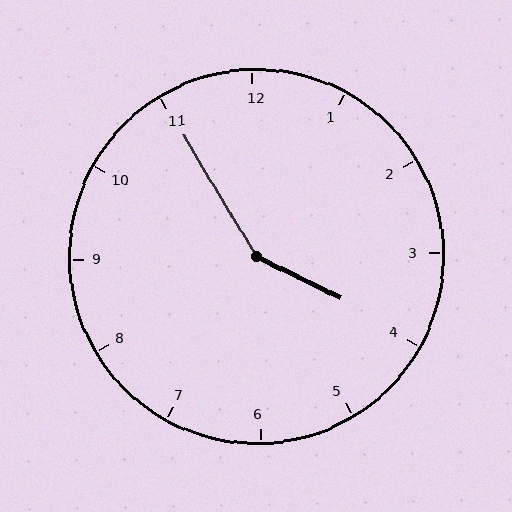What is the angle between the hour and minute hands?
Approximately 148 degrees.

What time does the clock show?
3:55.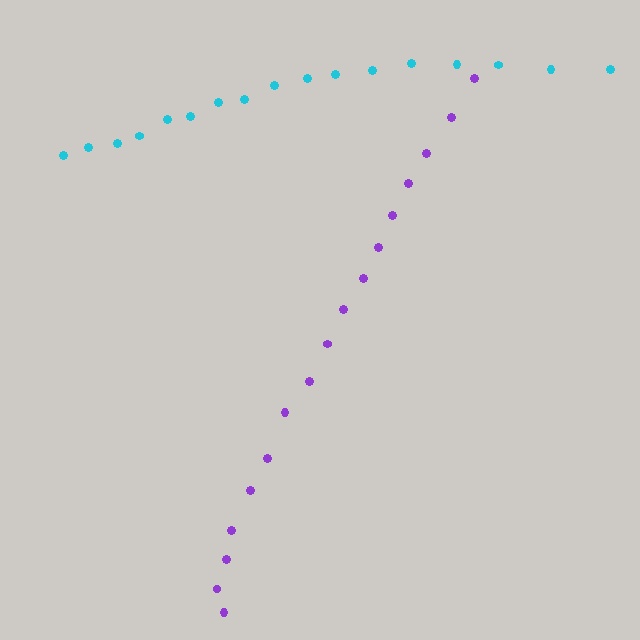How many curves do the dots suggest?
There are 2 distinct paths.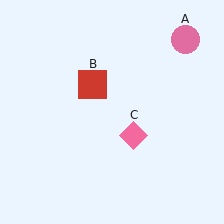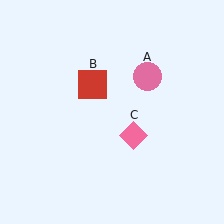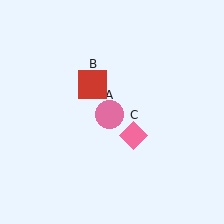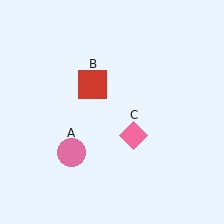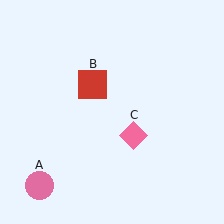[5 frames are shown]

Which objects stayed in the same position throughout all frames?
Red square (object B) and pink diamond (object C) remained stationary.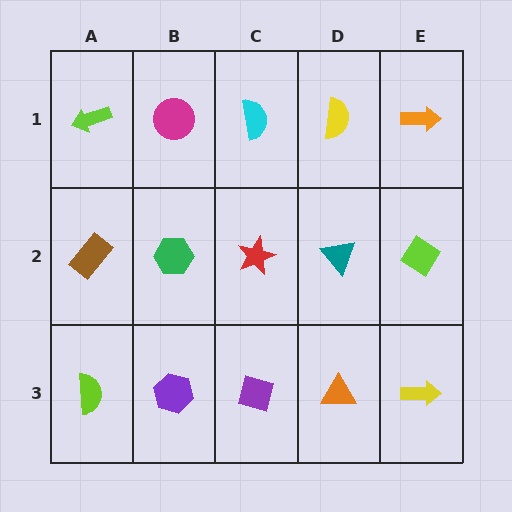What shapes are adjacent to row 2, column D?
A yellow semicircle (row 1, column D), an orange triangle (row 3, column D), a red star (row 2, column C), a lime diamond (row 2, column E).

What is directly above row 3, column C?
A red star.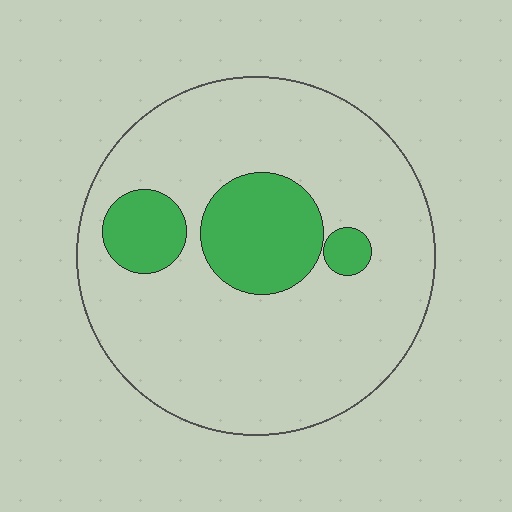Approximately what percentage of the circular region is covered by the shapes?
Approximately 20%.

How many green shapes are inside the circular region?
3.